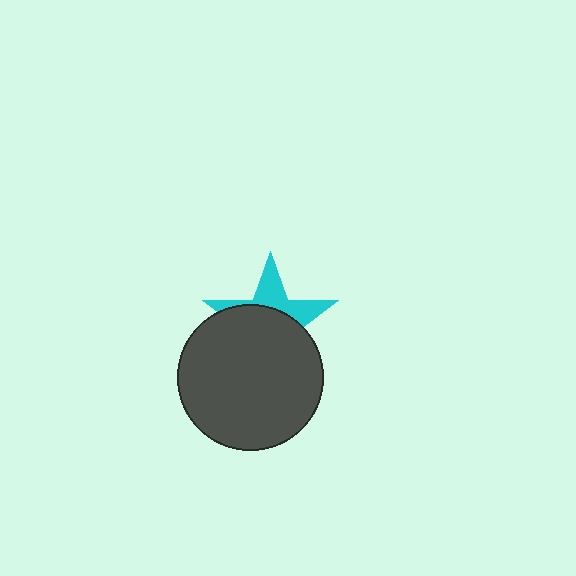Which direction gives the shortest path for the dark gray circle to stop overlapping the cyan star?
Moving down gives the shortest separation.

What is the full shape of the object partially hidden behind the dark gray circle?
The partially hidden object is a cyan star.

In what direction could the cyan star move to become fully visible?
The cyan star could move up. That would shift it out from behind the dark gray circle entirely.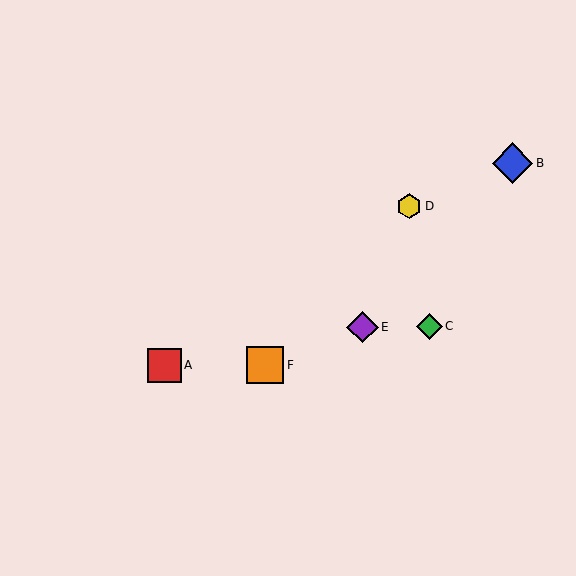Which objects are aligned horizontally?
Objects A, F are aligned horizontally.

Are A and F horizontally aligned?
Yes, both are at y≈365.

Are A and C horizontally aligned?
No, A is at y≈365 and C is at y≈326.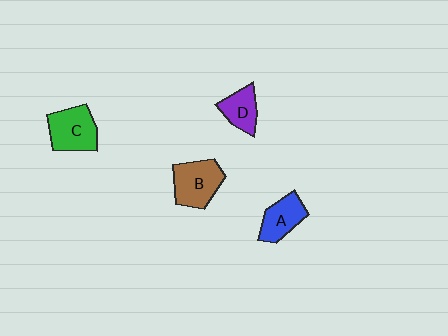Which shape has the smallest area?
Shape D (purple).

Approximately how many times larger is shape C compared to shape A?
Approximately 1.3 times.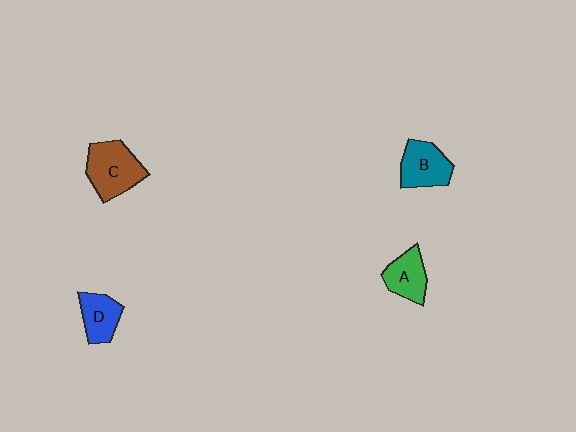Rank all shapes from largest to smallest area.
From largest to smallest: C (brown), B (teal), A (green), D (blue).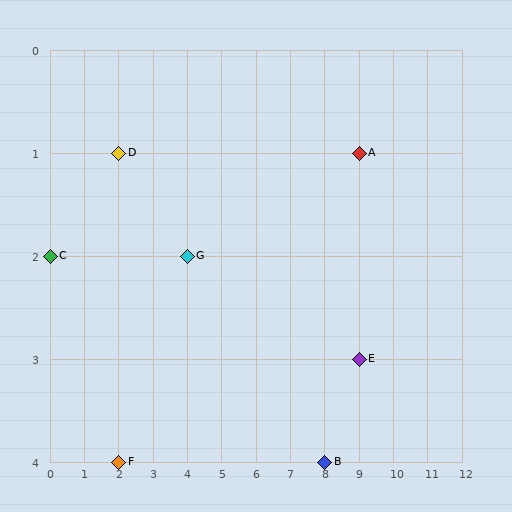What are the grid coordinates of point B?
Point B is at grid coordinates (8, 4).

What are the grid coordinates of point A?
Point A is at grid coordinates (9, 1).